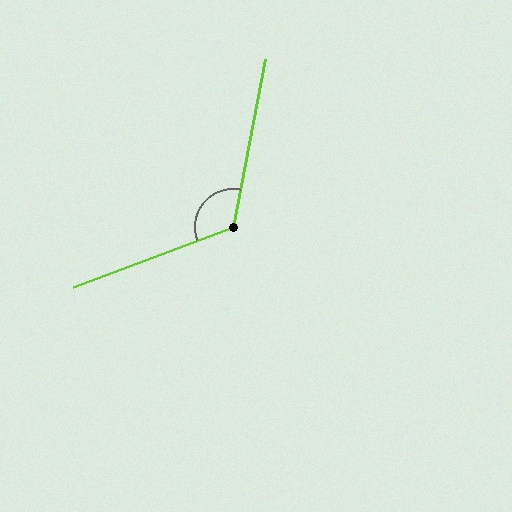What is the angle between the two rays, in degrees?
Approximately 121 degrees.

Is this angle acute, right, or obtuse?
It is obtuse.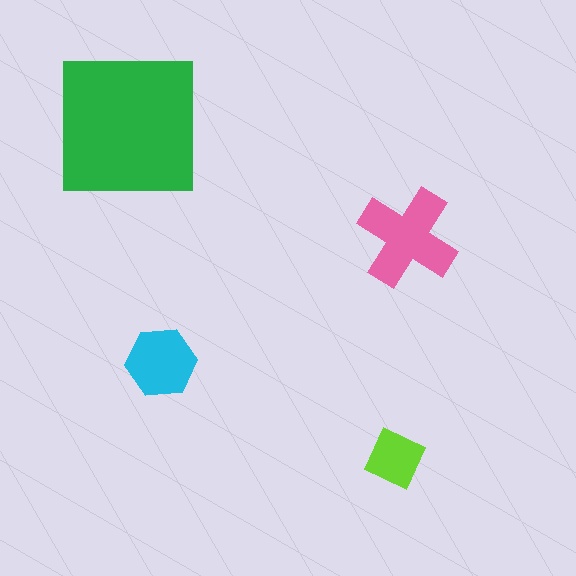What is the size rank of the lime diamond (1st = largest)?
4th.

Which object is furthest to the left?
The green square is leftmost.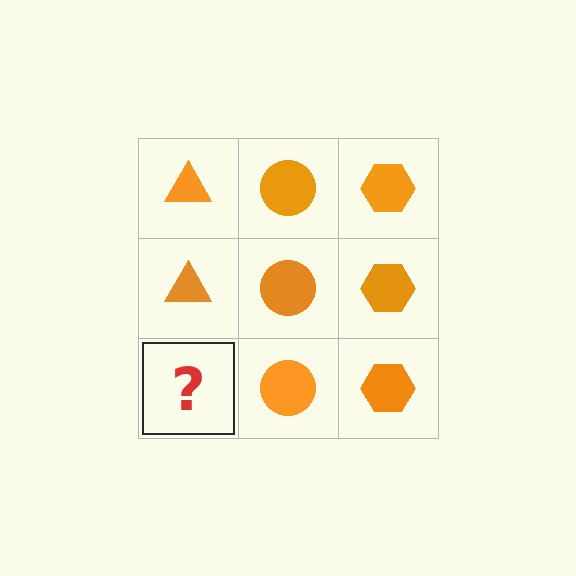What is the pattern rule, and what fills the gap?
The rule is that each column has a consistent shape. The gap should be filled with an orange triangle.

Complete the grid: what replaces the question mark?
The question mark should be replaced with an orange triangle.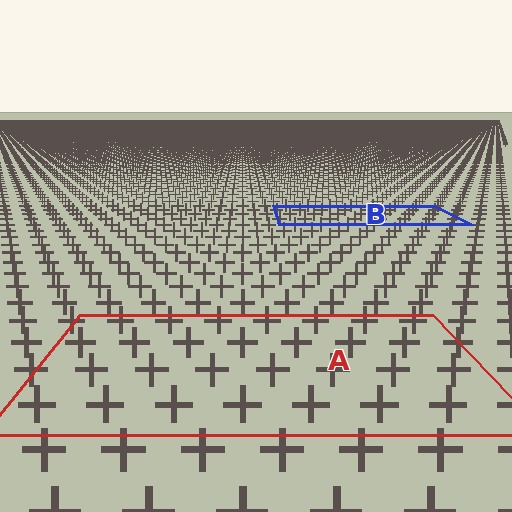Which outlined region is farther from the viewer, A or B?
Region B is farther from the viewer — the texture elements inside it appear smaller and more densely packed.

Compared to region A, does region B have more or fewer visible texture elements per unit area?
Region B has more texture elements per unit area — they are packed more densely because it is farther away.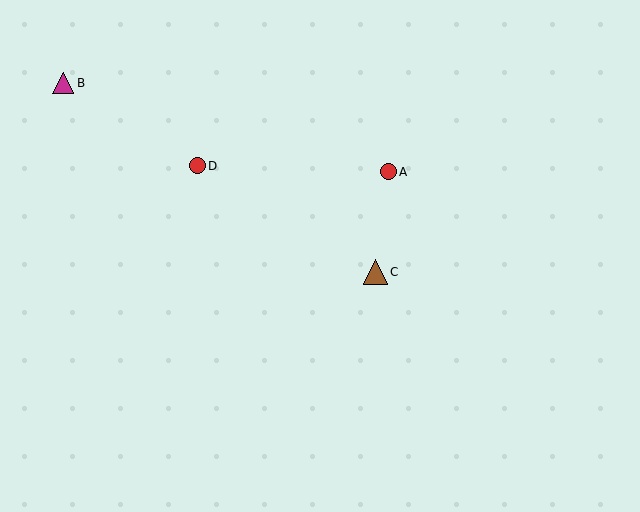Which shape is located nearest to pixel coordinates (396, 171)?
The red circle (labeled A) at (388, 172) is nearest to that location.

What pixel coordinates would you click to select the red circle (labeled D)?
Click at (197, 166) to select the red circle D.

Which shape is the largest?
The brown triangle (labeled C) is the largest.